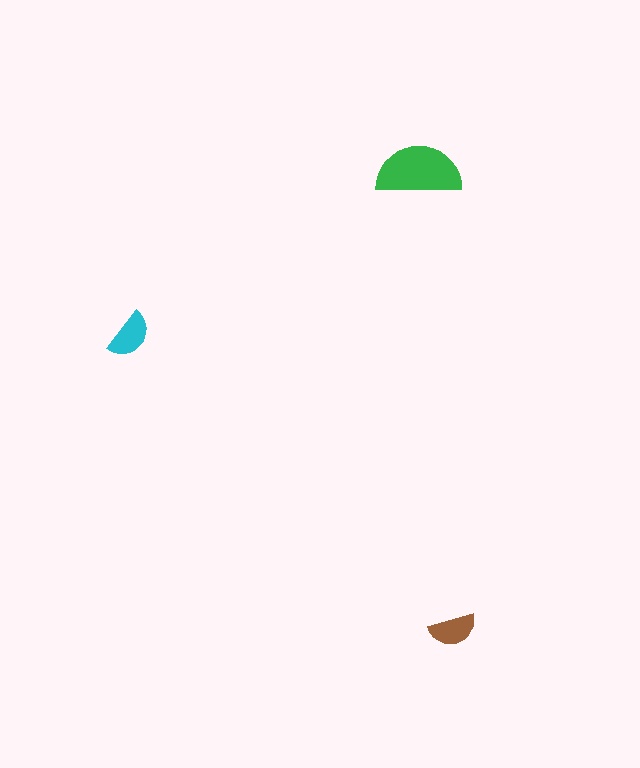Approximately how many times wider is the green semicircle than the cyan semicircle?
About 1.5 times wider.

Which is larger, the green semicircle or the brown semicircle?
The green one.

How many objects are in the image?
There are 3 objects in the image.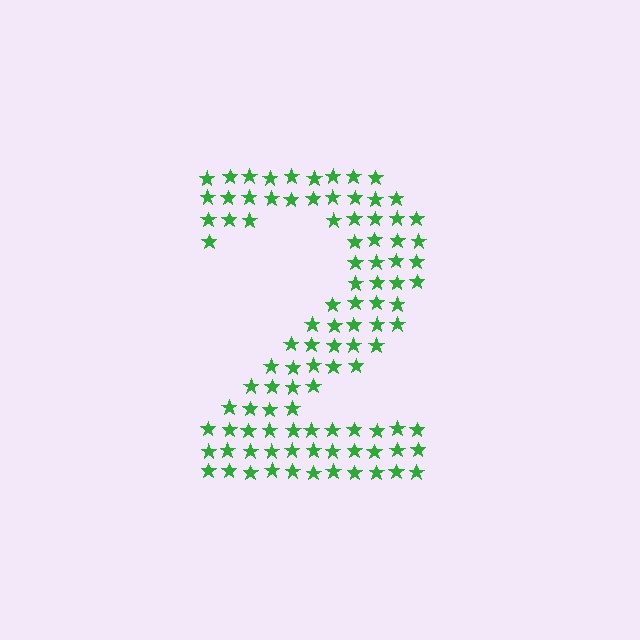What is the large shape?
The large shape is the digit 2.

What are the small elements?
The small elements are stars.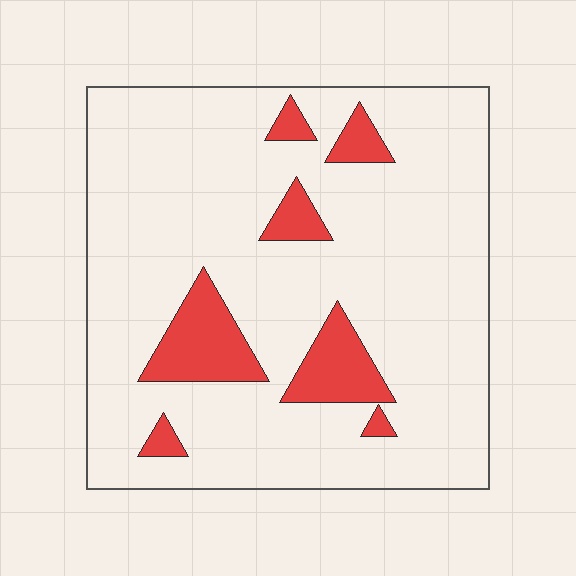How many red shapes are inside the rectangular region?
7.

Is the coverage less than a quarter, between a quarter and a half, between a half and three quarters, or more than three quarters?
Less than a quarter.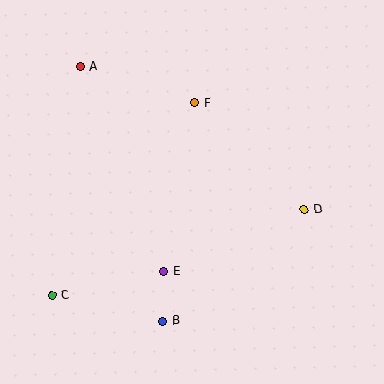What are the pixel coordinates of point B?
Point B is at (163, 321).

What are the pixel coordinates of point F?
Point F is at (194, 103).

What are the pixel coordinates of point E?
Point E is at (164, 272).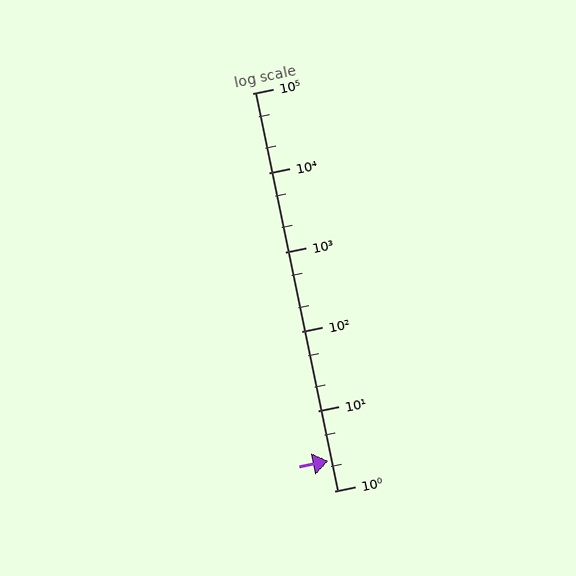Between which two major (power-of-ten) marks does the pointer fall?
The pointer is between 1 and 10.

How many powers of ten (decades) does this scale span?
The scale spans 5 decades, from 1 to 100000.